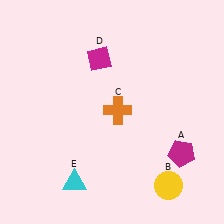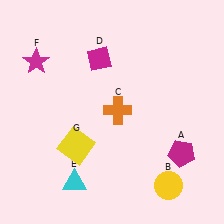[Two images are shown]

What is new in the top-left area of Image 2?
A magenta star (F) was added in the top-left area of Image 2.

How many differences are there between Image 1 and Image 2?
There are 2 differences between the two images.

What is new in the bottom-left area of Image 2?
A yellow square (G) was added in the bottom-left area of Image 2.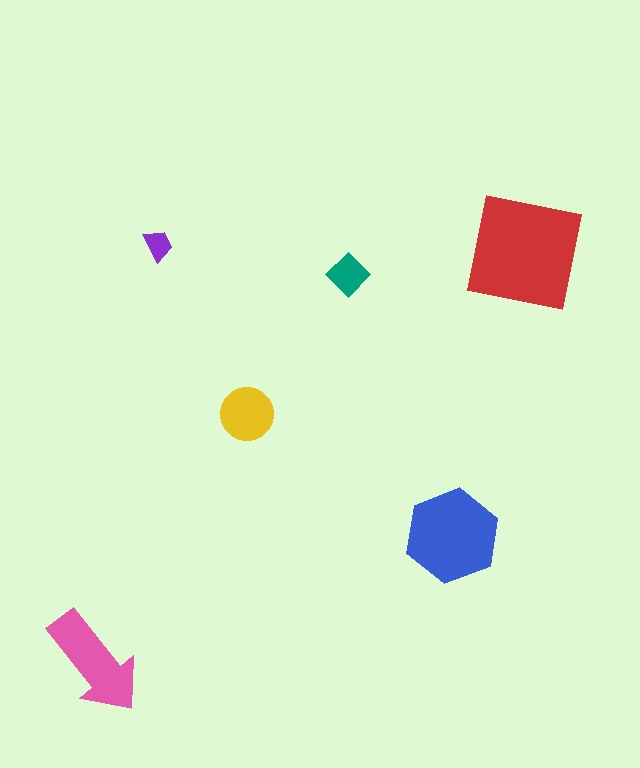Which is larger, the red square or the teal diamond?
The red square.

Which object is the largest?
The red square.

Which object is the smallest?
The purple trapezoid.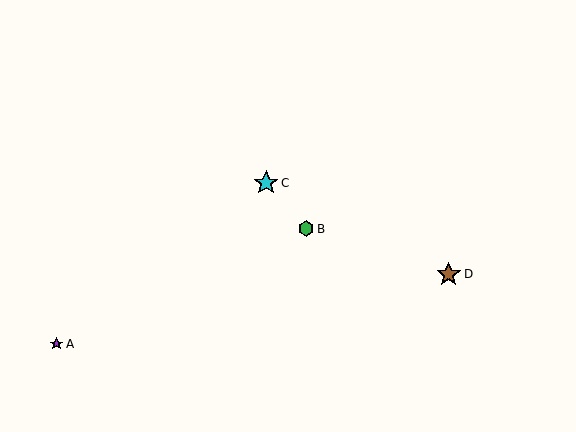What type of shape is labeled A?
Shape A is a purple star.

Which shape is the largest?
The cyan star (labeled C) is the largest.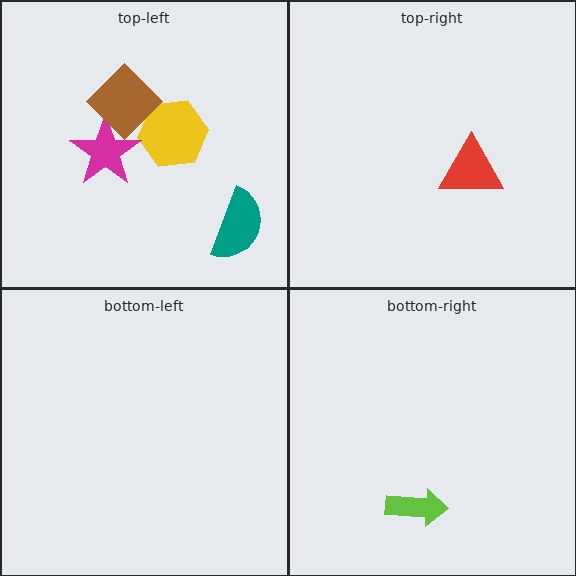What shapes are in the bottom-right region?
The lime arrow.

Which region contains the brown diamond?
The top-left region.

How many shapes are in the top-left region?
4.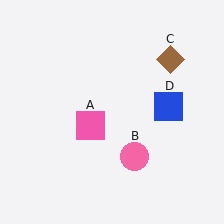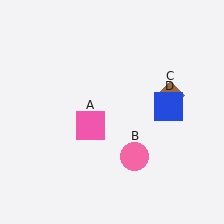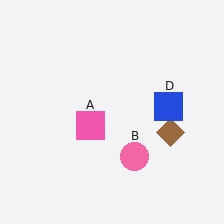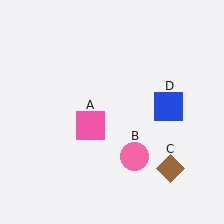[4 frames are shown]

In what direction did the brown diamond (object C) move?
The brown diamond (object C) moved down.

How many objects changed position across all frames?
1 object changed position: brown diamond (object C).